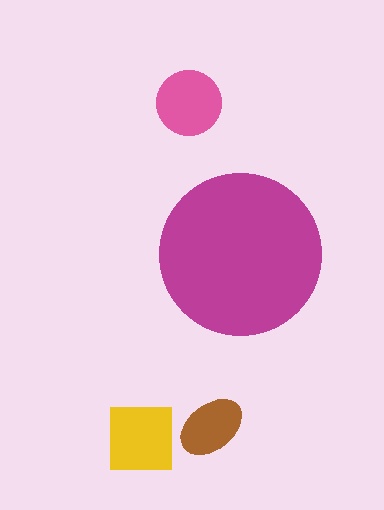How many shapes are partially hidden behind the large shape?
0 shapes are partially hidden.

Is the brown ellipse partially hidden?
No, the brown ellipse is fully visible.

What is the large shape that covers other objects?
A magenta circle.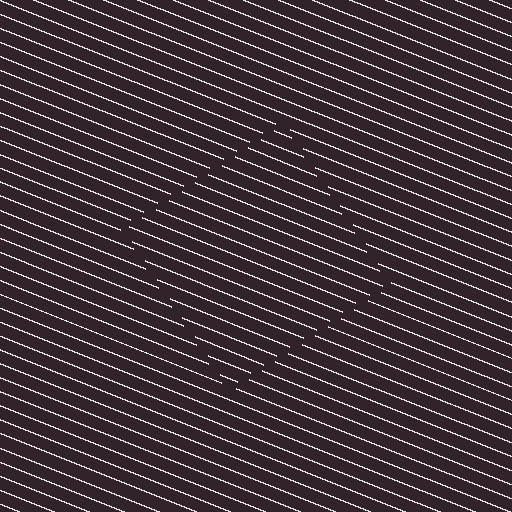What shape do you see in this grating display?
An illusory square. The interior of the shape contains the same grating, shifted by half a period — the contour is defined by the phase discontinuity where line-ends from the inner and outer gratings abut.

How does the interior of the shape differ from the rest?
The interior of the shape contains the same grating, shifted by half a period — the contour is defined by the phase discontinuity where line-ends from the inner and outer gratings abut.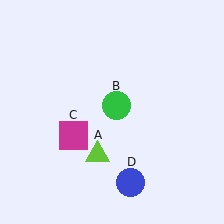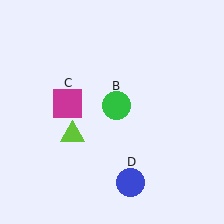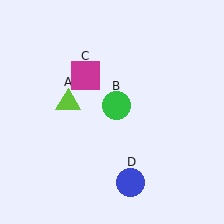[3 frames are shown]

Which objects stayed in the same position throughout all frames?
Green circle (object B) and blue circle (object D) remained stationary.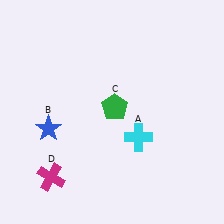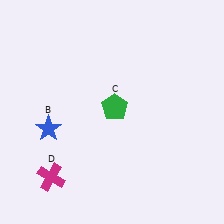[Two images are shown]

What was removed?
The cyan cross (A) was removed in Image 2.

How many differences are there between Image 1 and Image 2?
There is 1 difference between the two images.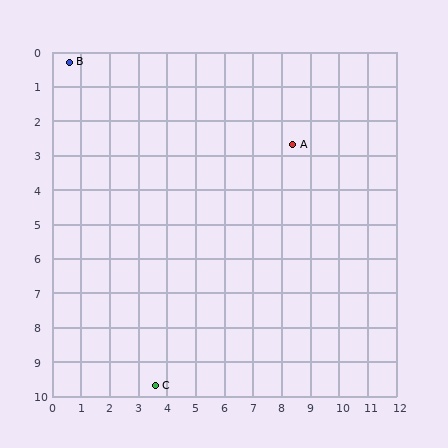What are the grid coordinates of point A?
Point A is at approximately (8.4, 2.7).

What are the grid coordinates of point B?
Point B is at approximately (0.6, 0.3).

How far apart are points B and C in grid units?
Points B and C are about 9.9 grid units apart.